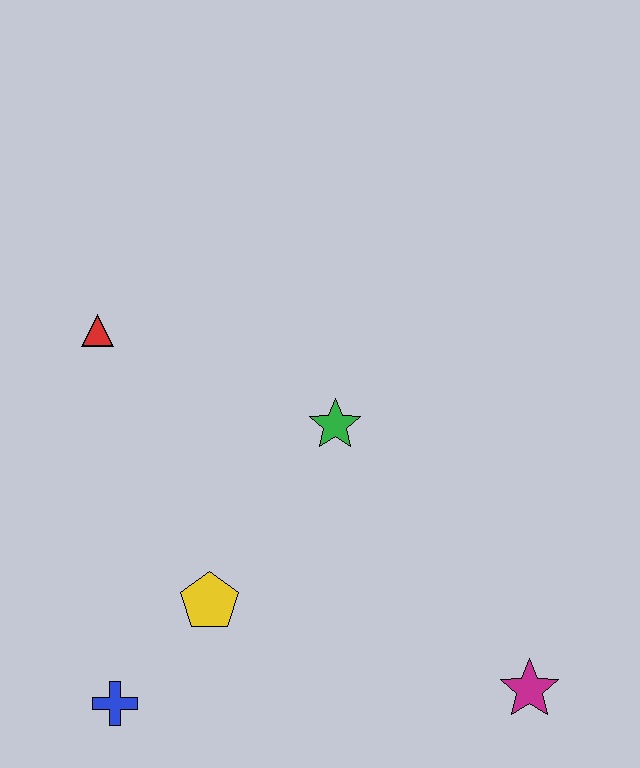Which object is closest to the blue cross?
The yellow pentagon is closest to the blue cross.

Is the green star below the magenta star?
No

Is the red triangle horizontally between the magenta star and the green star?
No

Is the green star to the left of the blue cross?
No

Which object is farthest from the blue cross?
The magenta star is farthest from the blue cross.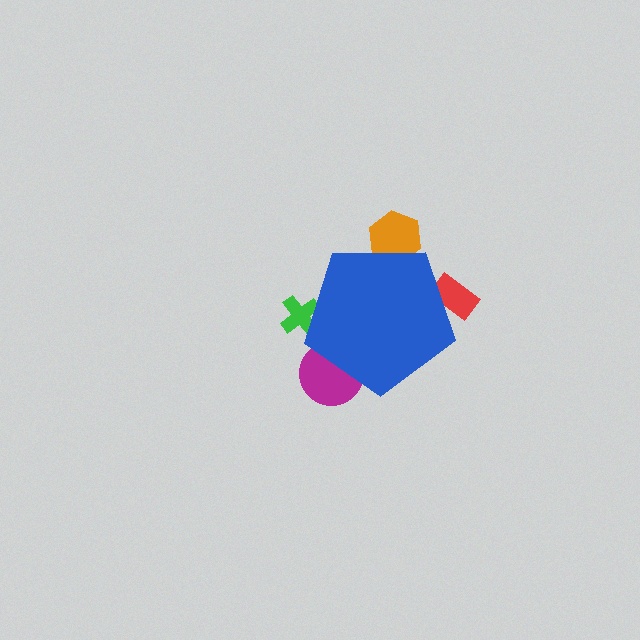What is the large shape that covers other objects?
A blue pentagon.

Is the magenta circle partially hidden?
Yes, the magenta circle is partially hidden behind the blue pentagon.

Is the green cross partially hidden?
Yes, the green cross is partially hidden behind the blue pentagon.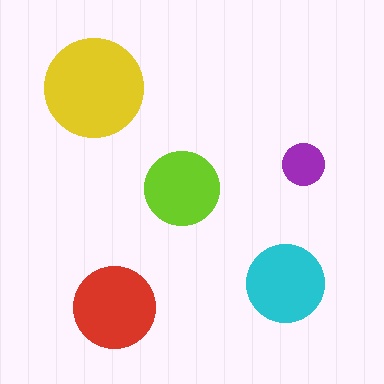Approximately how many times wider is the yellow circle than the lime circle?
About 1.5 times wider.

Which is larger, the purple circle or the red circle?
The red one.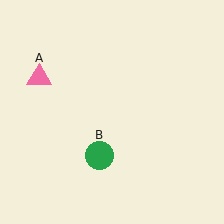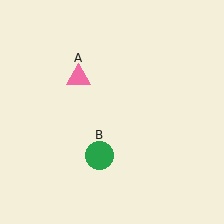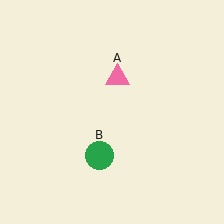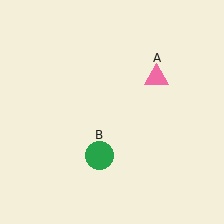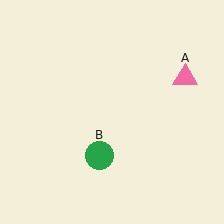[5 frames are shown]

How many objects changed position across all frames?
1 object changed position: pink triangle (object A).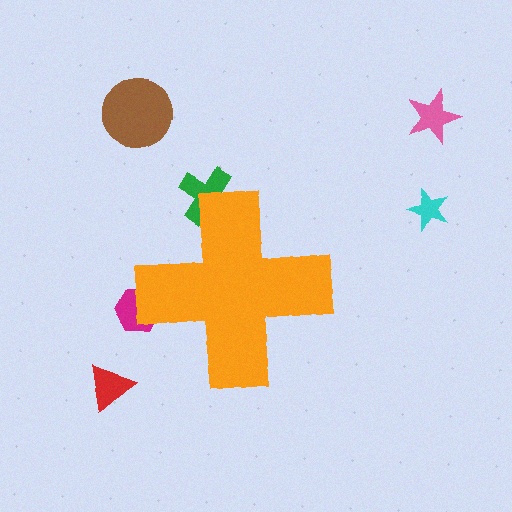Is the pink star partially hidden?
No, the pink star is fully visible.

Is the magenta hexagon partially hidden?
Yes, the magenta hexagon is partially hidden behind the orange cross.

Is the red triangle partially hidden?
No, the red triangle is fully visible.